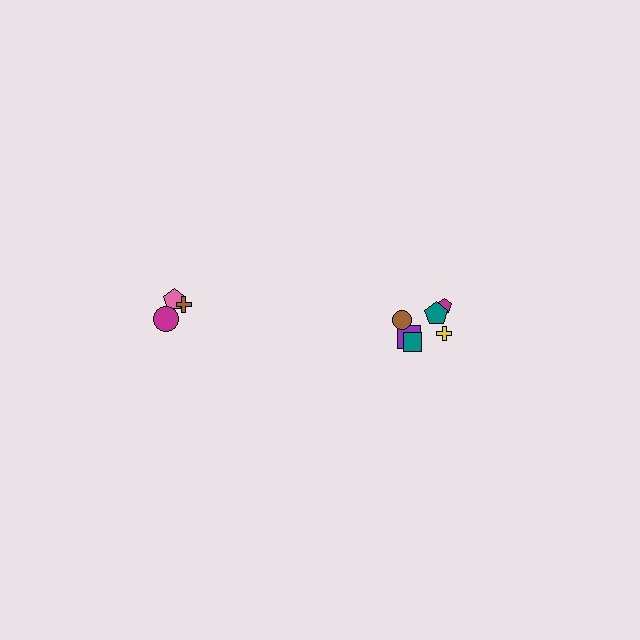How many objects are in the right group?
There are 6 objects.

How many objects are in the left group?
There are 3 objects.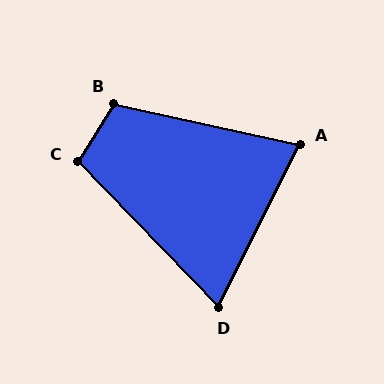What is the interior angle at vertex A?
Approximately 76 degrees (acute).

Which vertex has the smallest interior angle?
D, at approximately 71 degrees.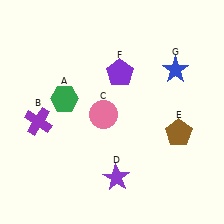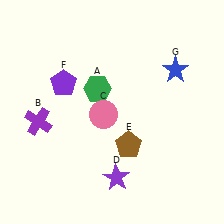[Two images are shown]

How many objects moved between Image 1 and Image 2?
3 objects moved between the two images.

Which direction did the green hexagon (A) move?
The green hexagon (A) moved right.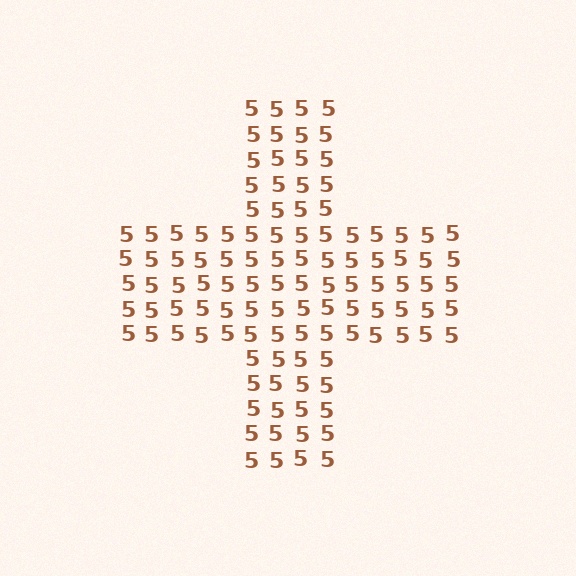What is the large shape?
The large shape is a cross.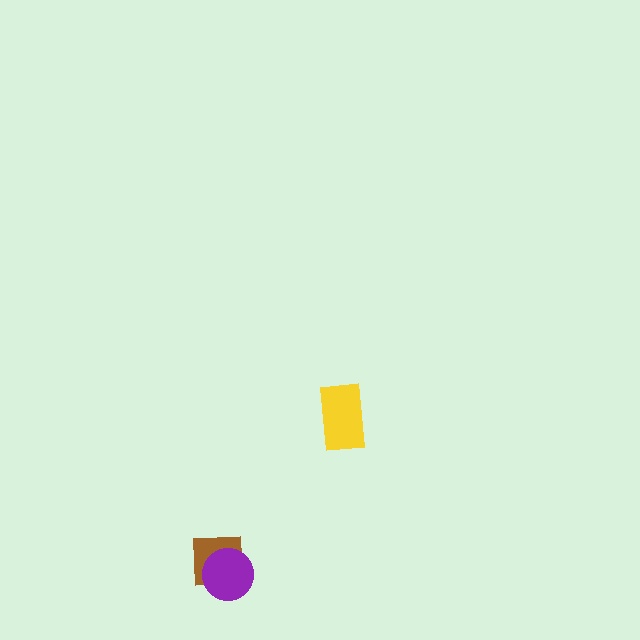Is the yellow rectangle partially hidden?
No, no other shape covers it.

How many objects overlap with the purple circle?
1 object overlaps with the purple circle.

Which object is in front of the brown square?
The purple circle is in front of the brown square.